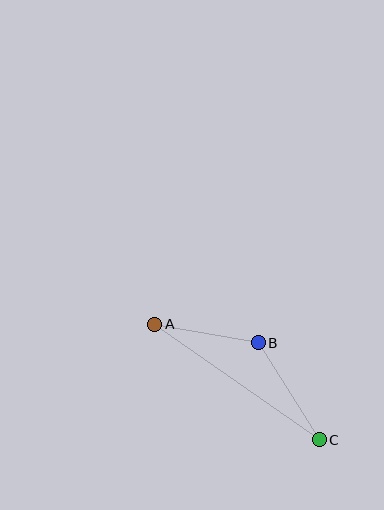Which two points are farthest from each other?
Points A and C are farthest from each other.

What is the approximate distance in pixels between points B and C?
The distance between B and C is approximately 115 pixels.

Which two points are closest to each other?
Points A and B are closest to each other.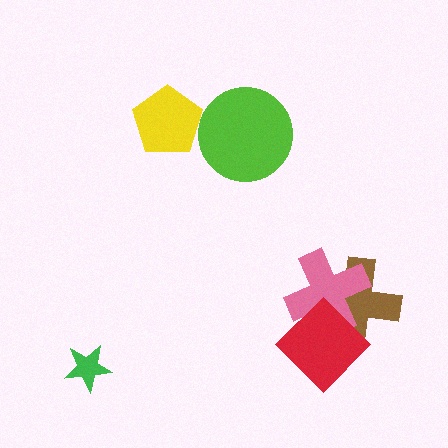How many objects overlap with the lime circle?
0 objects overlap with the lime circle.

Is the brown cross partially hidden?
Yes, it is partially covered by another shape.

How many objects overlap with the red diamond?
2 objects overlap with the red diamond.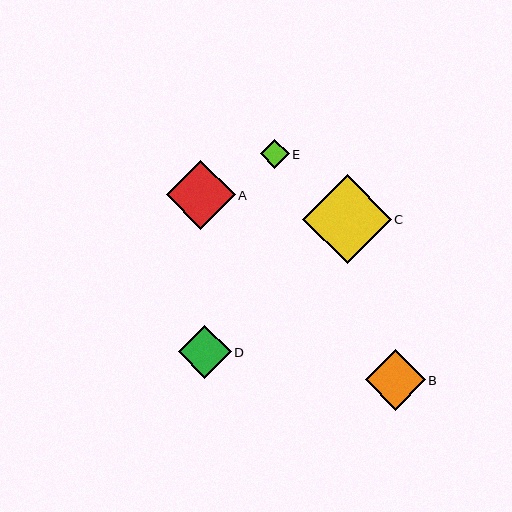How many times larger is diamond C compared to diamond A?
Diamond C is approximately 1.3 times the size of diamond A.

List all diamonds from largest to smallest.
From largest to smallest: C, A, B, D, E.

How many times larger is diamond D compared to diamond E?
Diamond D is approximately 1.8 times the size of diamond E.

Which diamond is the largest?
Diamond C is the largest with a size of approximately 89 pixels.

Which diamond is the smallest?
Diamond E is the smallest with a size of approximately 29 pixels.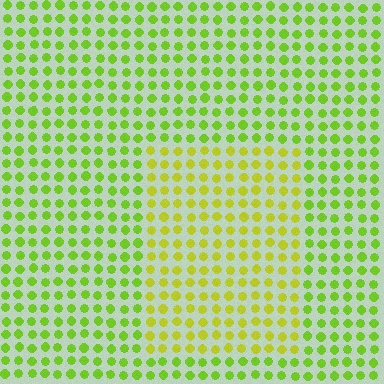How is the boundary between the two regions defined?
The boundary is defined purely by a slight shift in hue (about 27 degrees). Spacing, size, and orientation are identical on both sides.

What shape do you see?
I see a rectangle.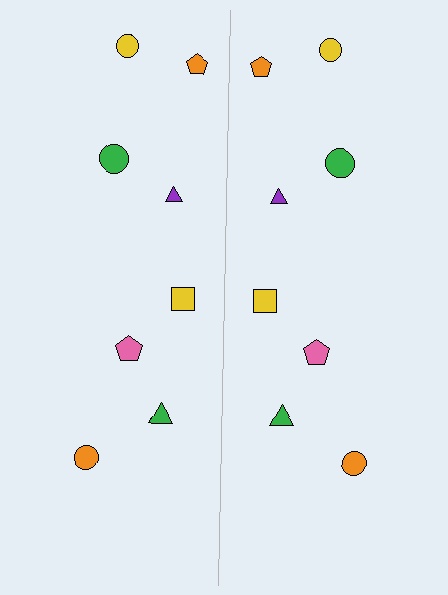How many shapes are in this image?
There are 16 shapes in this image.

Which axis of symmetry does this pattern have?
The pattern has a vertical axis of symmetry running through the center of the image.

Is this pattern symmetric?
Yes, this pattern has bilateral (reflection) symmetry.